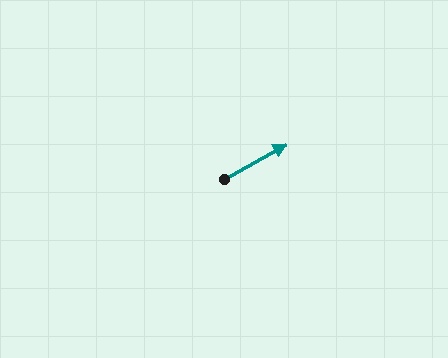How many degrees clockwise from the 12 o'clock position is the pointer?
Approximately 61 degrees.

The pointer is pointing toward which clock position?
Roughly 2 o'clock.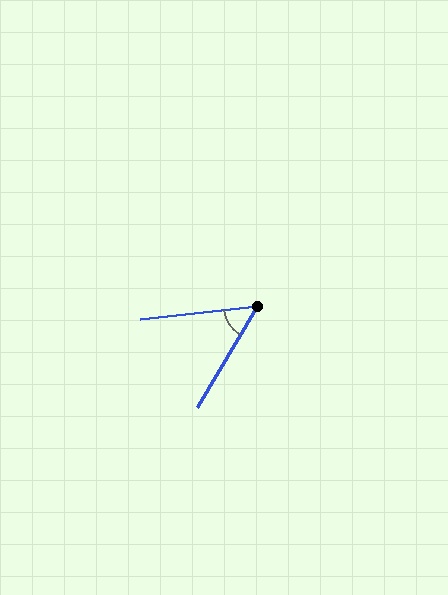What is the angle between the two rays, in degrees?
Approximately 53 degrees.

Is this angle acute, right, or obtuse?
It is acute.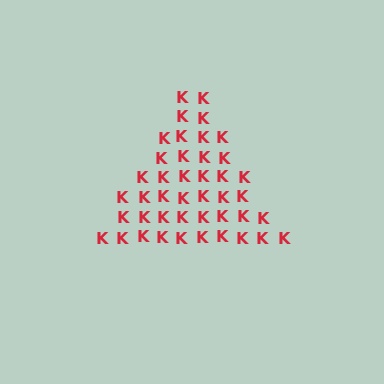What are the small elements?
The small elements are letter K's.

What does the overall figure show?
The overall figure shows a triangle.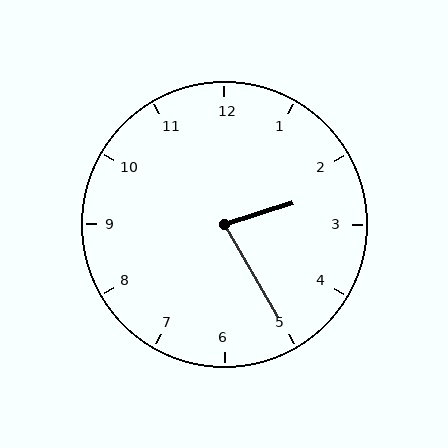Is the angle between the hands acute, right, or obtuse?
It is acute.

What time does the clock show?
2:25.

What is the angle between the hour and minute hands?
Approximately 78 degrees.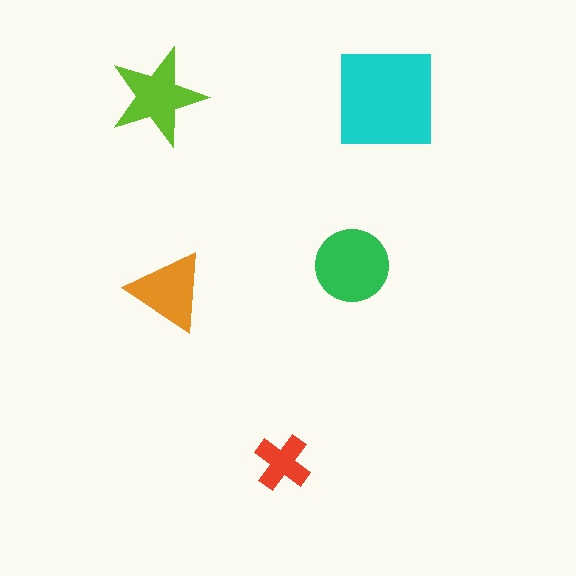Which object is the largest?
The cyan square.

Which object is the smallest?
The red cross.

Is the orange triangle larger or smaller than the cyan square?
Smaller.